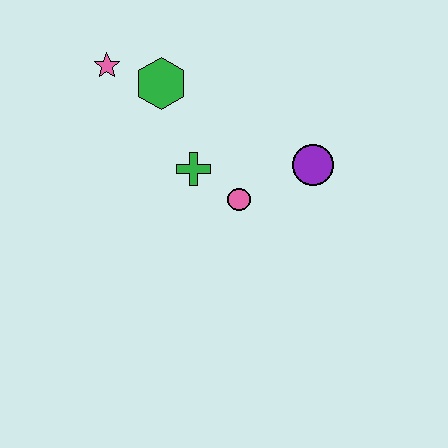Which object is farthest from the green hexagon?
The purple circle is farthest from the green hexagon.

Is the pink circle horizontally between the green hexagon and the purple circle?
Yes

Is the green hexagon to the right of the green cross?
No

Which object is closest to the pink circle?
The green cross is closest to the pink circle.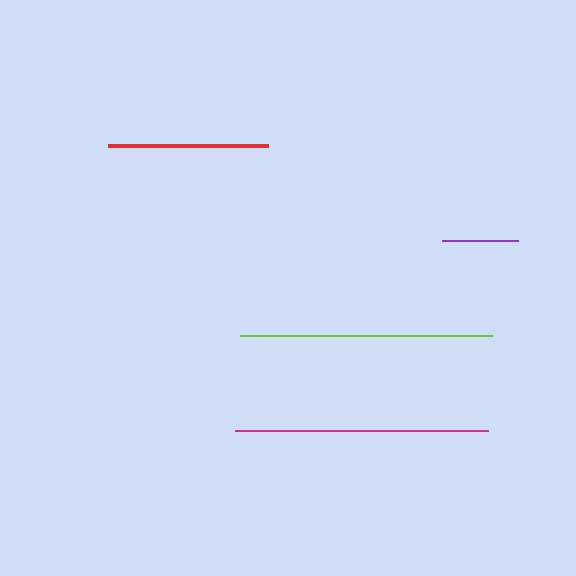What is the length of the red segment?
The red segment is approximately 160 pixels long.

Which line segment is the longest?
The magenta line is the longest at approximately 253 pixels.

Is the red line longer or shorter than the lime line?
The lime line is longer than the red line.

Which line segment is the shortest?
The purple line is the shortest at approximately 76 pixels.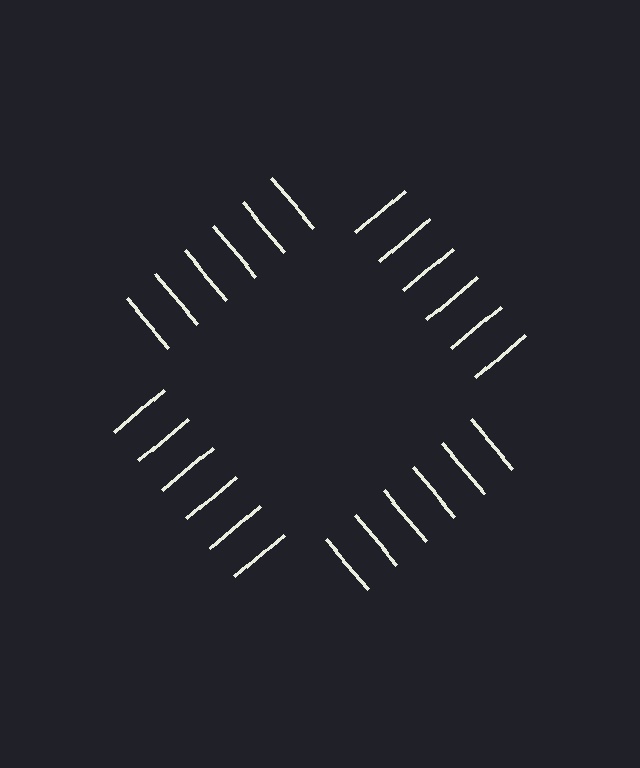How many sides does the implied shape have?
4 sides — the line-ends trace a square.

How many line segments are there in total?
24 — 6 along each of the 4 edges.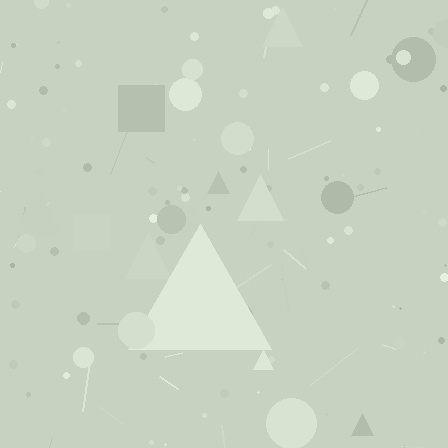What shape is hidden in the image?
A triangle is hidden in the image.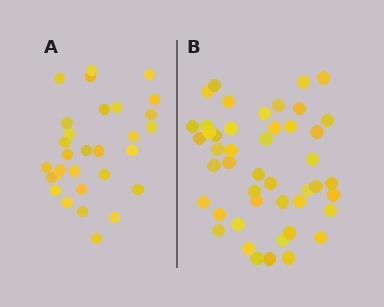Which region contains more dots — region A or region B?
Region B (the right region) has more dots.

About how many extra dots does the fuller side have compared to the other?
Region B has approximately 15 more dots than region A.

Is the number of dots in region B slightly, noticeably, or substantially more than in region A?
Region B has substantially more. The ratio is roughly 1.5 to 1.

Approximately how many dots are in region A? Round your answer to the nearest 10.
About 30 dots.